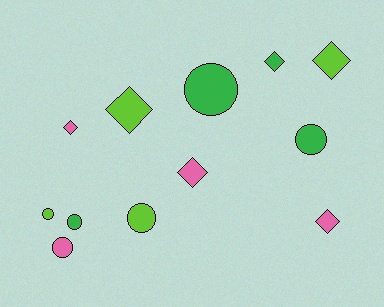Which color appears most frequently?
Lime, with 4 objects.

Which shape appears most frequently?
Circle, with 6 objects.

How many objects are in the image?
There are 12 objects.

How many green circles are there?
There are 3 green circles.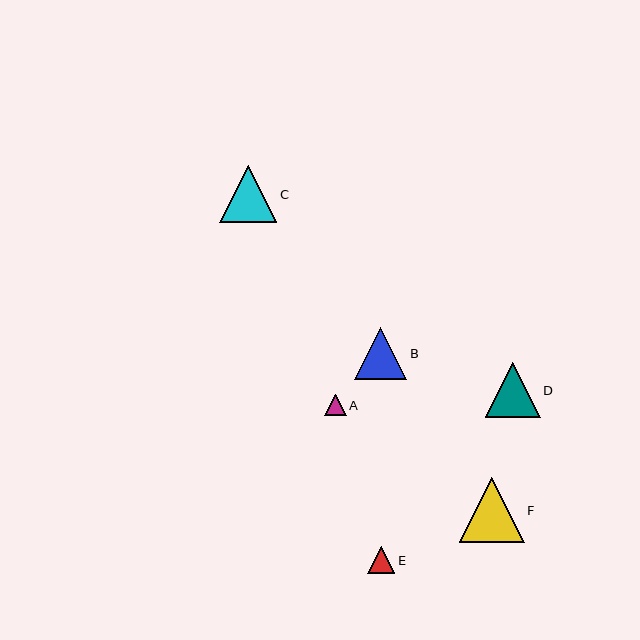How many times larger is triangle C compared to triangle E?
Triangle C is approximately 2.1 times the size of triangle E.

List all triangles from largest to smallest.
From largest to smallest: F, C, D, B, E, A.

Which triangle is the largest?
Triangle F is the largest with a size of approximately 65 pixels.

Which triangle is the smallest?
Triangle A is the smallest with a size of approximately 21 pixels.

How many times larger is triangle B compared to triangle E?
Triangle B is approximately 1.9 times the size of triangle E.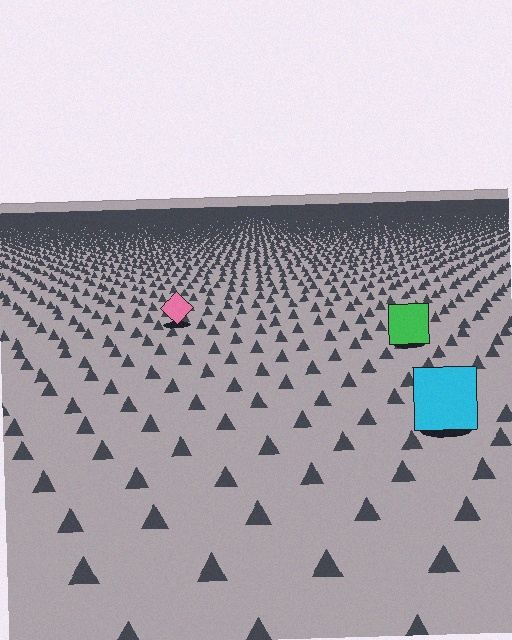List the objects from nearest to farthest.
From nearest to farthest: the cyan square, the green square, the pink diamond.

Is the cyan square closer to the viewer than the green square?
Yes. The cyan square is closer — you can tell from the texture gradient: the ground texture is coarser near it.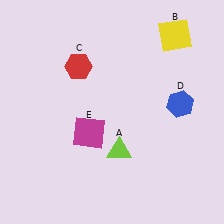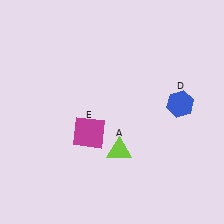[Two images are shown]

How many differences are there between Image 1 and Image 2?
There are 2 differences between the two images.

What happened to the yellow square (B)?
The yellow square (B) was removed in Image 2. It was in the top-right area of Image 1.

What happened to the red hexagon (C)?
The red hexagon (C) was removed in Image 2. It was in the top-left area of Image 1.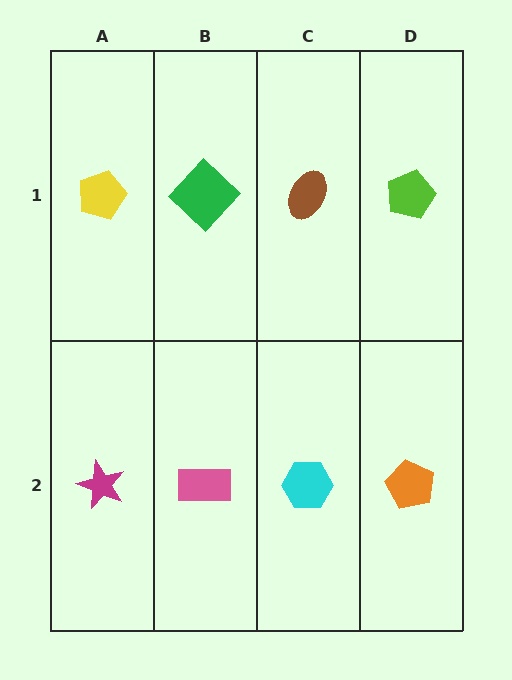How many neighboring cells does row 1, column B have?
3.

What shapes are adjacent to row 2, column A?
A yellow pentagon (row 1, column A), a pink rectangle (row 2, column B).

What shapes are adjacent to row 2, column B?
A green diamond (row 1, column B), a magenta star (row 2, column A), a cyan hexagon (row 2, column C).